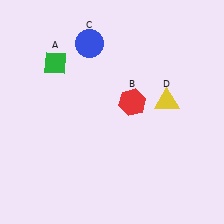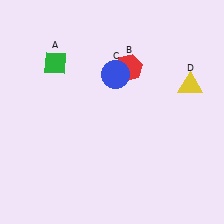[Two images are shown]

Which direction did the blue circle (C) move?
The blue circle (C) moved down.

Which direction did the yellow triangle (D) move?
The yellow triangle (D) moved right.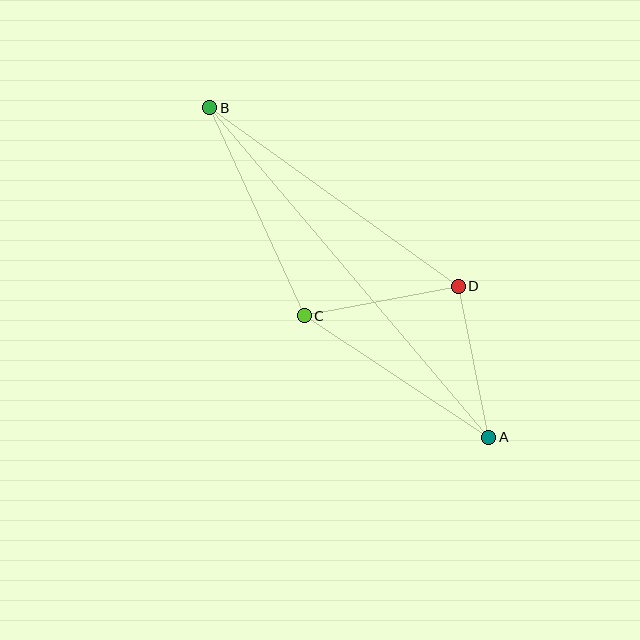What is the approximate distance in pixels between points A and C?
The distance between A and C is approximately 221 pixels.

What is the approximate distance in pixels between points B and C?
The distance between B and C is approximately 228 pixels.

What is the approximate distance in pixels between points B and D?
The distance between B and D is approximately 306 pixels.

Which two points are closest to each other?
Points A and D are closest to each other.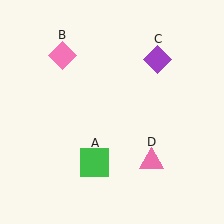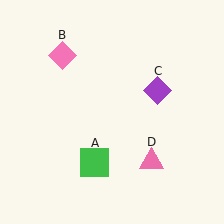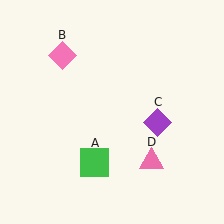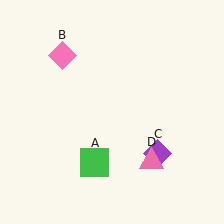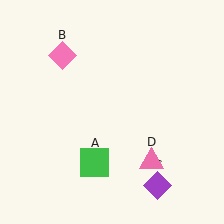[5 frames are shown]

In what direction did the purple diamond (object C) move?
The purple diamond (object C) moved down.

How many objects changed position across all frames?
1 object changed position: purple diamond (object C).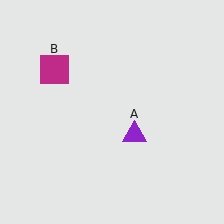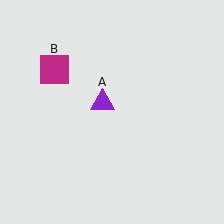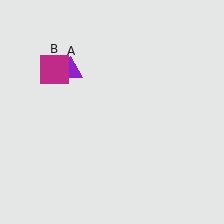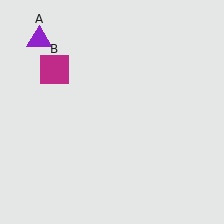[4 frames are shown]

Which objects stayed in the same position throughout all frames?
Magenta square (object B) remained stationary.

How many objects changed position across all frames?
1 object changed position: purple triangle (object A).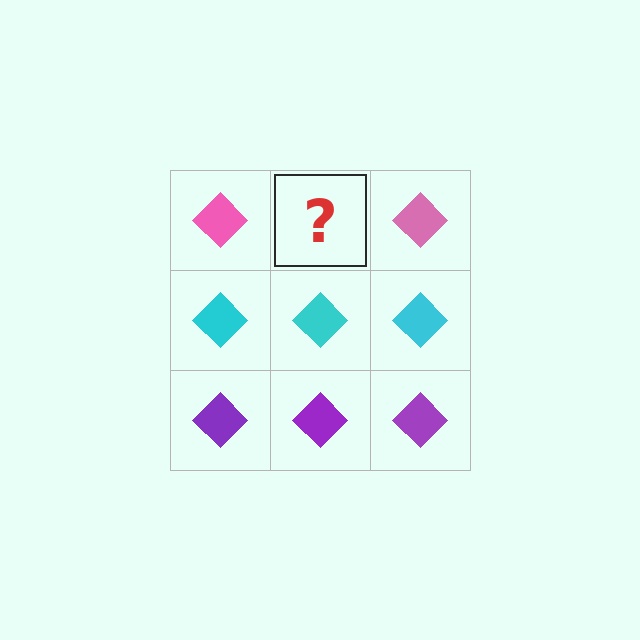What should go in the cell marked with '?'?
The missing cell should contain a pink diamond.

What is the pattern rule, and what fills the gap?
The rule is that each row has a consistent color. The gap should be filled with a pink diamond.